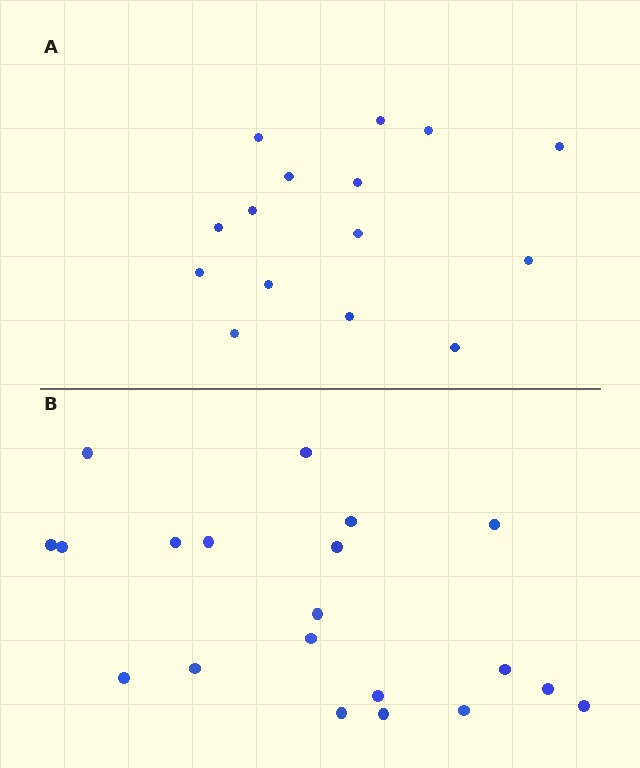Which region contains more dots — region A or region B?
Region B (the bottom region) has more dots.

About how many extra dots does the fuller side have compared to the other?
Region B has about 5 more dots than region A.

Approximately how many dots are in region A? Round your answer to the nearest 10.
About 20 dots. (The exact count is 15, which rounds to 20.)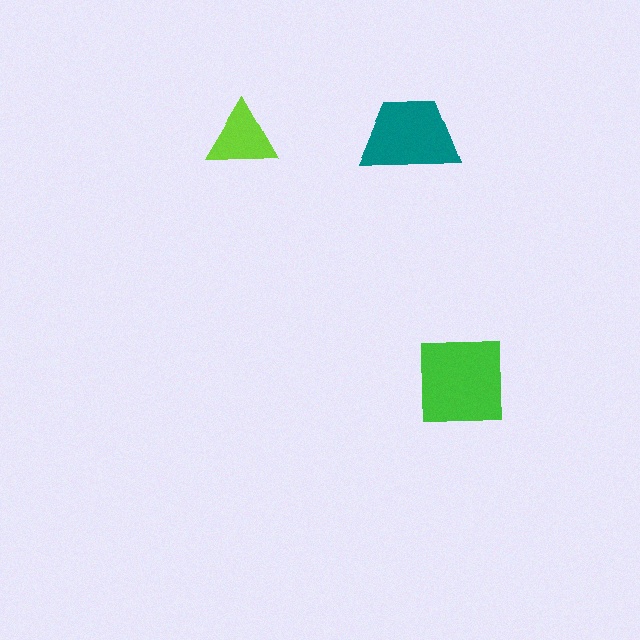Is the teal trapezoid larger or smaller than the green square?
Smaller.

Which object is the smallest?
The lime triangle.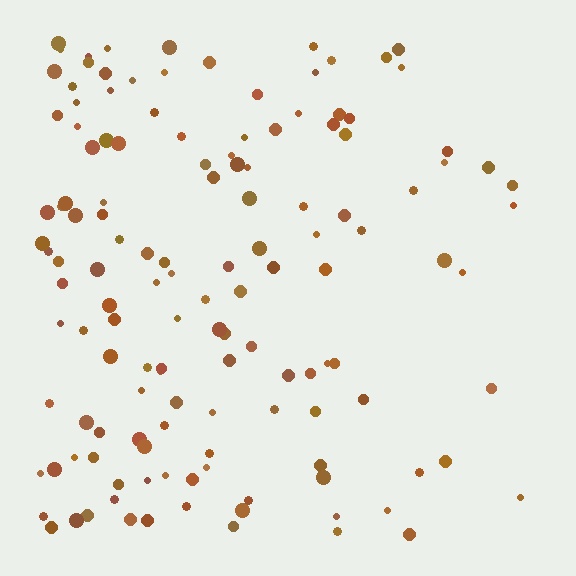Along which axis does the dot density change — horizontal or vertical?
Horizontal.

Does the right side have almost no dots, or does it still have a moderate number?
Still a moderate number, just noticeably fewer than the left.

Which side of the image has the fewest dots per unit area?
The right.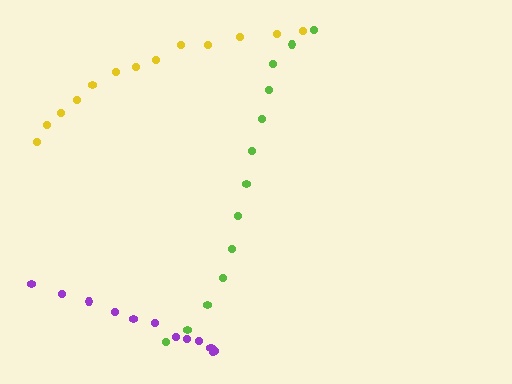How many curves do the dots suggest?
There are 3 distinct paths.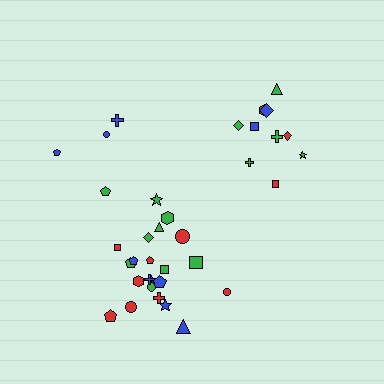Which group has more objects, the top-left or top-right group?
The top-right group.